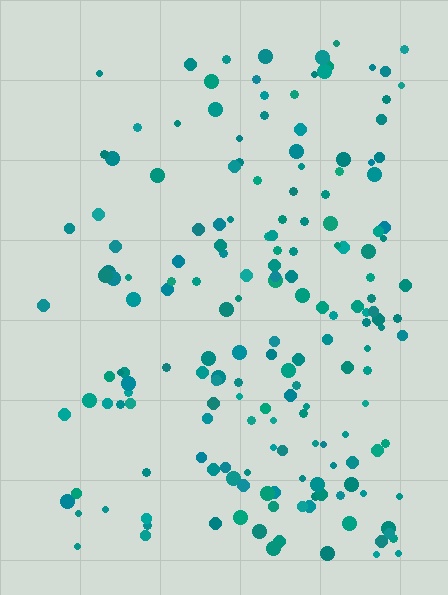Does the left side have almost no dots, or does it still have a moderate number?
Still a moderate number, just noticeably fewer than the right.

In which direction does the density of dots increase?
From left to right, with the right side densest.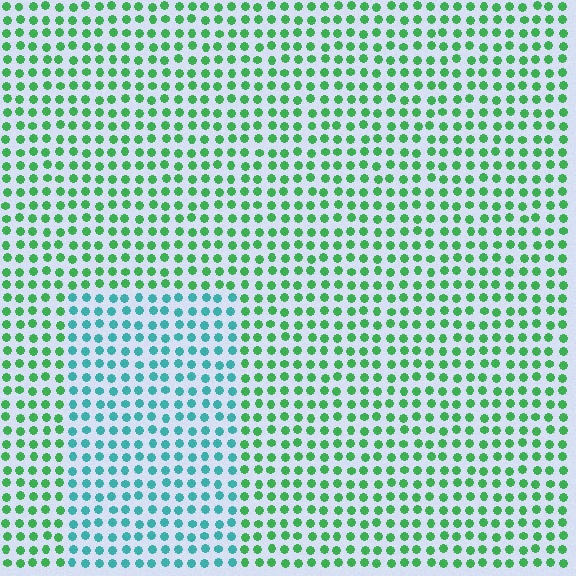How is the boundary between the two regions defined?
The boundary is defined purely by a slight shift in hue (about 47 degrees). Spacing, size, and orientation are identical on both sides.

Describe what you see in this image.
The image is filled with small green elements in a uniform arrangement. A rectangle-shaped region is visible where the elements are tinted to a slightly different hue, forming a subtle color boundary.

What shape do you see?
I see a rectangle.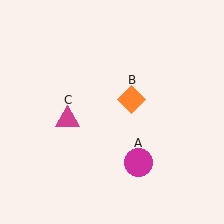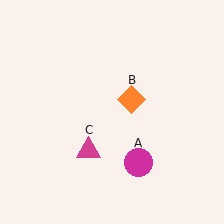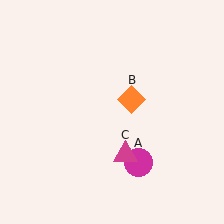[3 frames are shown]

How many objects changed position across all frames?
1 object changed position: magenta triangle (object C).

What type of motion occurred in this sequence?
The magenta triangle (object C) rotated counterclockwise around the center of the scene.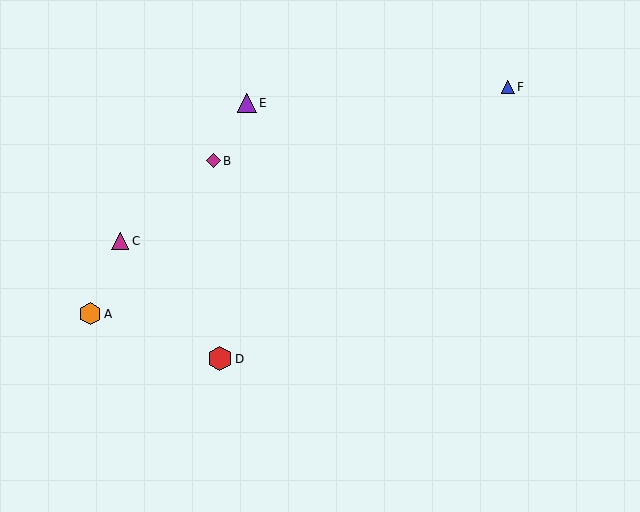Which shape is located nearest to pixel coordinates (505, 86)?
The blue triangle (labeled F) at (508, 87) is nearest to that location.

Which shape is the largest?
The red hexagon (labeled D) is the largest.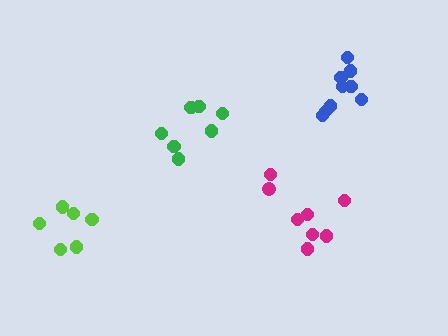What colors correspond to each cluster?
The clusters are colored: green, blue, magenta, lime.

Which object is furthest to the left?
The lime cluster is leftmost.